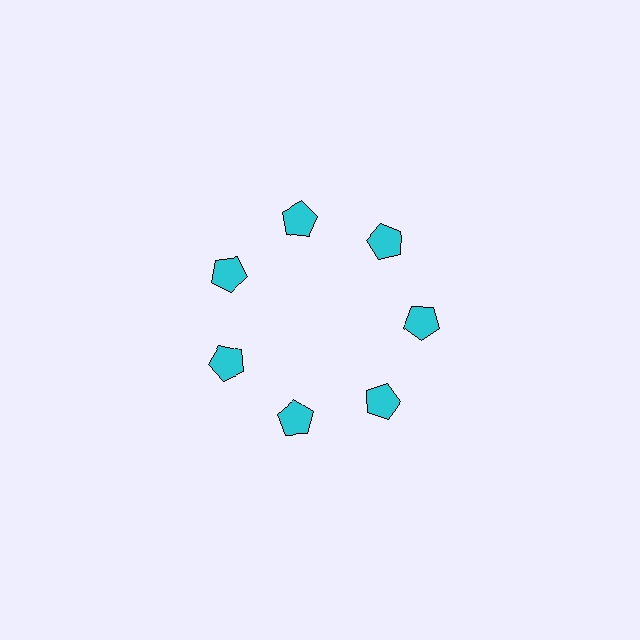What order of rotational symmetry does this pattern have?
This pattern has 7-fold rotational symmetry.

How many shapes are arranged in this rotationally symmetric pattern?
There are 7 shapes, arranged in 7 groups of 1.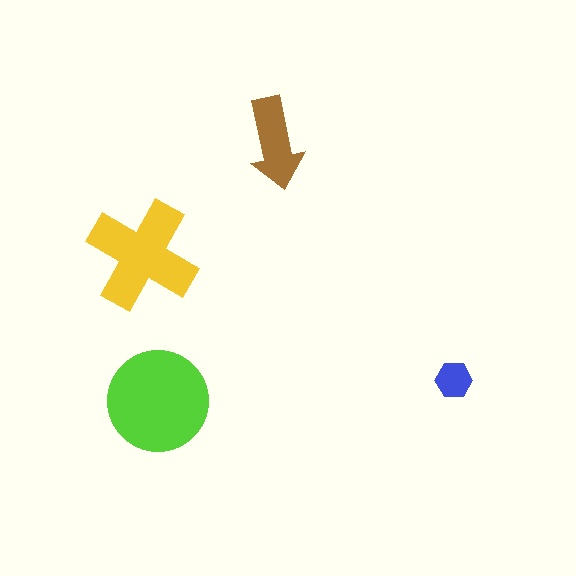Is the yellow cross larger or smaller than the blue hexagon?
Larger.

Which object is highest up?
The brown arrow is topmost.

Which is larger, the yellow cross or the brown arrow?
The yellow cross.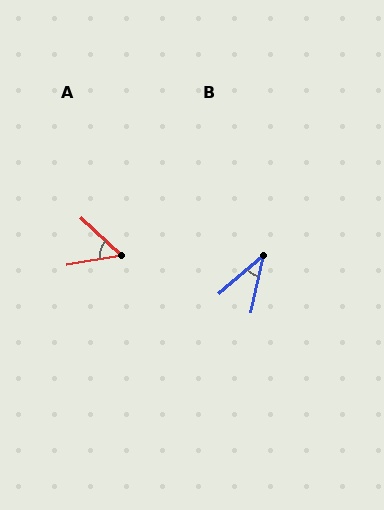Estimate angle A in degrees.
Approximately 53 degrees.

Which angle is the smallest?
B, at approximately 36 degrees.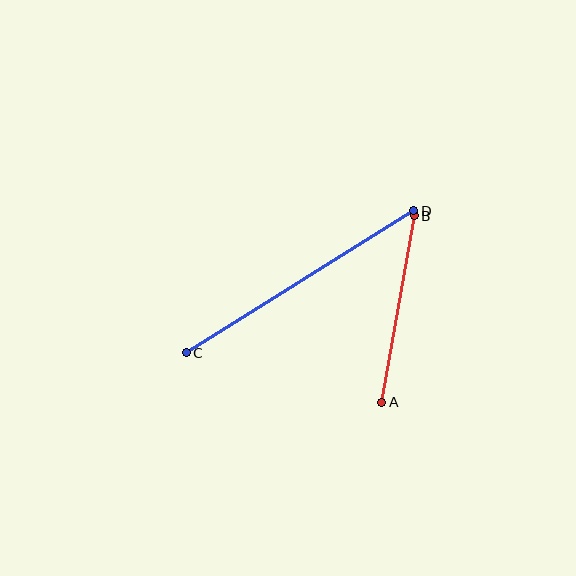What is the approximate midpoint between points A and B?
The midpoint is at approximately (398, 309) pixels.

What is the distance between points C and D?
The distance is approximately 268 pixels.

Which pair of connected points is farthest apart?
Points C and D are farthest apart.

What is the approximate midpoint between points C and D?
The midpoint is at approximately (300, 282) pixels.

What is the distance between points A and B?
The distance is approximately 189 pixels.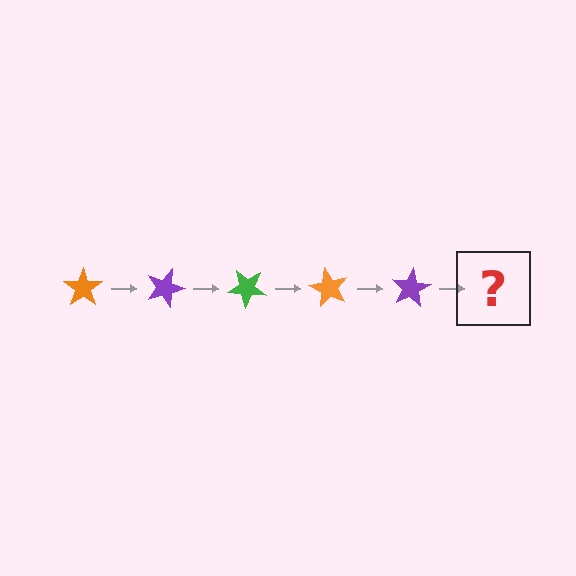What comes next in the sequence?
The next element should be a green star, rotated 100 degrees from the start.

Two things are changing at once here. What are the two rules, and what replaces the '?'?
The two rules are that it rotates 20 degrees each step and the color cycles through orange, purple, and green. The '?' should be a green star, rotated 100 degrees from the start.